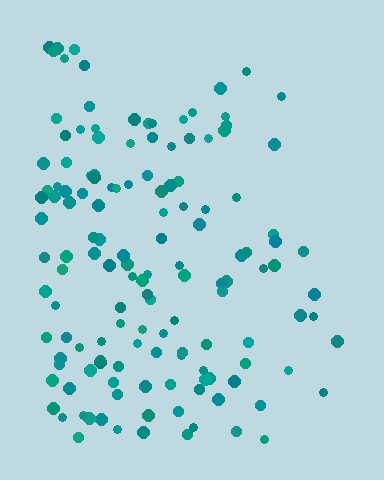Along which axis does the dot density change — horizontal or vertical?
Horizontal.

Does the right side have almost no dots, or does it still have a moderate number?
Still a moderate number, just noticeably fewer than the left.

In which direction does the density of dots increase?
From right to left, with the left side densest.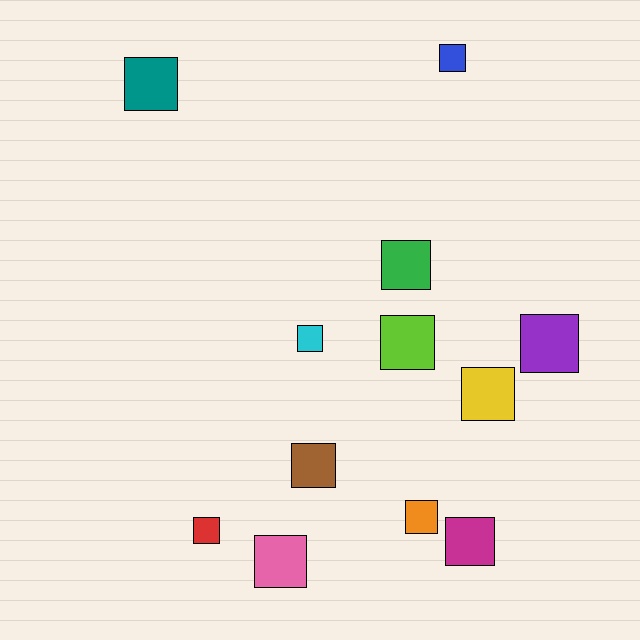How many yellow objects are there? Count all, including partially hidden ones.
There is 1 yellow object.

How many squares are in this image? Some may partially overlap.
There are 12 squares.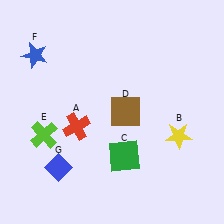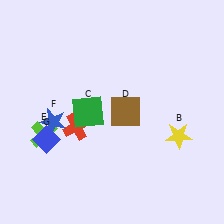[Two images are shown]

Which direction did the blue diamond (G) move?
The blue diamond (G) moved up.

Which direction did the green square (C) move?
The green square (C) moved up.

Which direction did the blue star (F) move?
The blue star (F) moved down.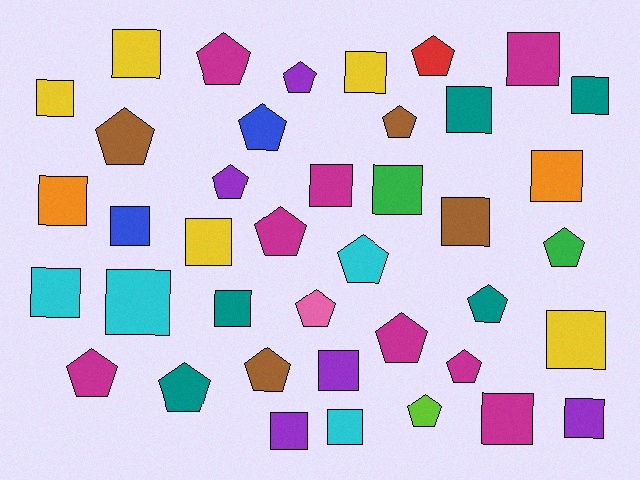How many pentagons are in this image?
There are 18 pentagons.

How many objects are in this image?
There are 40 objects.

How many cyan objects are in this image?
There are 4 cyan objects.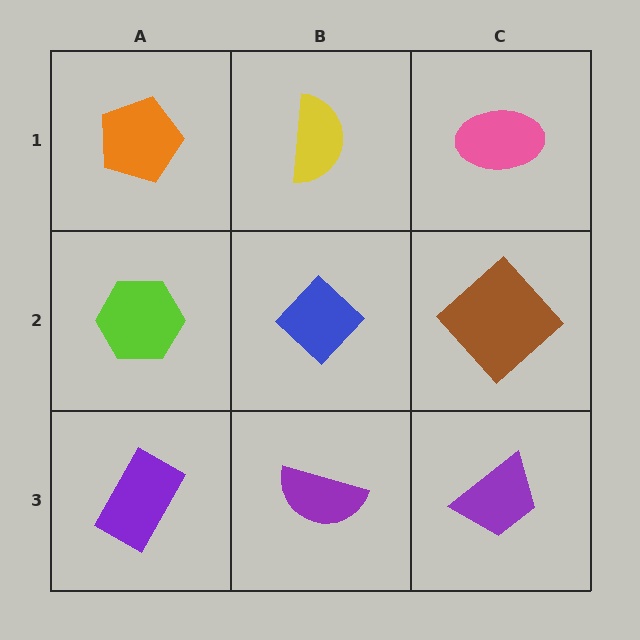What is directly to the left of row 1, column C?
A yellow semicircle.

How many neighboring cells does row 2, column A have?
3.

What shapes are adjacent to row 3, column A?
A lime hexagon (row 2, column A), a purple semicircle (row 3, column B).